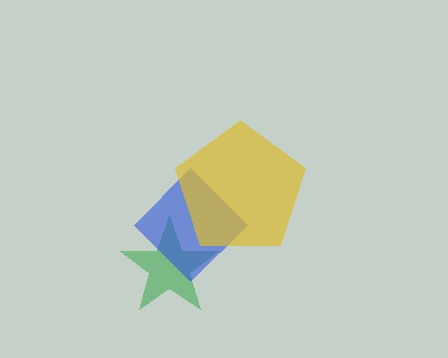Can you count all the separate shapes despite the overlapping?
Yes, there are 3 separate shapes.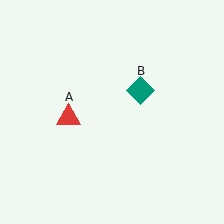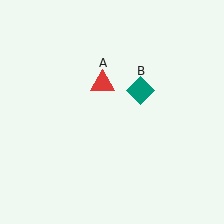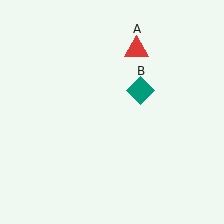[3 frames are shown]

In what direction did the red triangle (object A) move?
The red triangle (object A) moved up and to the right.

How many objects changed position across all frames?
1 object changed position: red triangle (object A).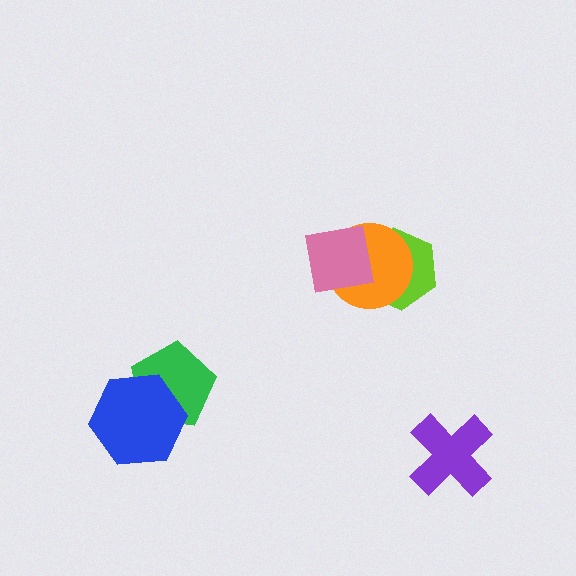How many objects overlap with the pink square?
2 objects overlap with the pink square.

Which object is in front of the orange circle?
The pink square is in front of the orange circle.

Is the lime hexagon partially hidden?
Yes, it is partially covered by another shape.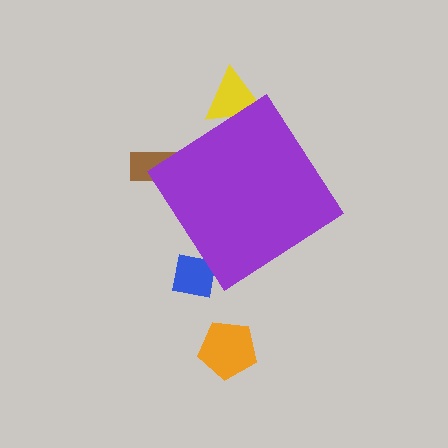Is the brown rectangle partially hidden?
Yes, the brown rectangle is partially hidden behind the purple diamond.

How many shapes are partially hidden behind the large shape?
3 shapes are partially hidden.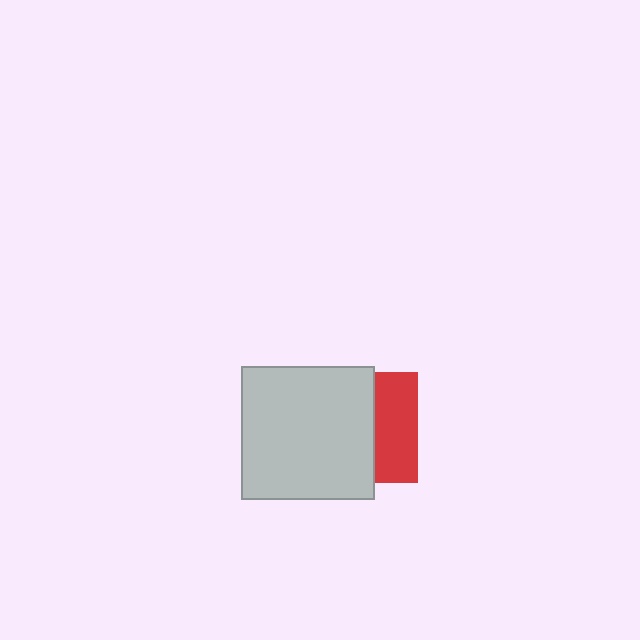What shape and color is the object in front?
The object in front is a light gray square.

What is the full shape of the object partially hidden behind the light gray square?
The partially hidden object is a red square.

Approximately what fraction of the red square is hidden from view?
Roughly 62% of the red square is hidden behind the light gray square.